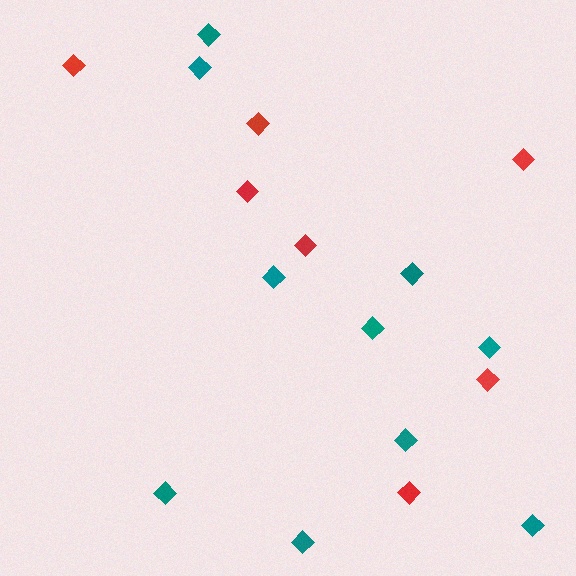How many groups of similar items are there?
There are 2 groups: one group of red diamonds (7) and one group of teal diamonds (10).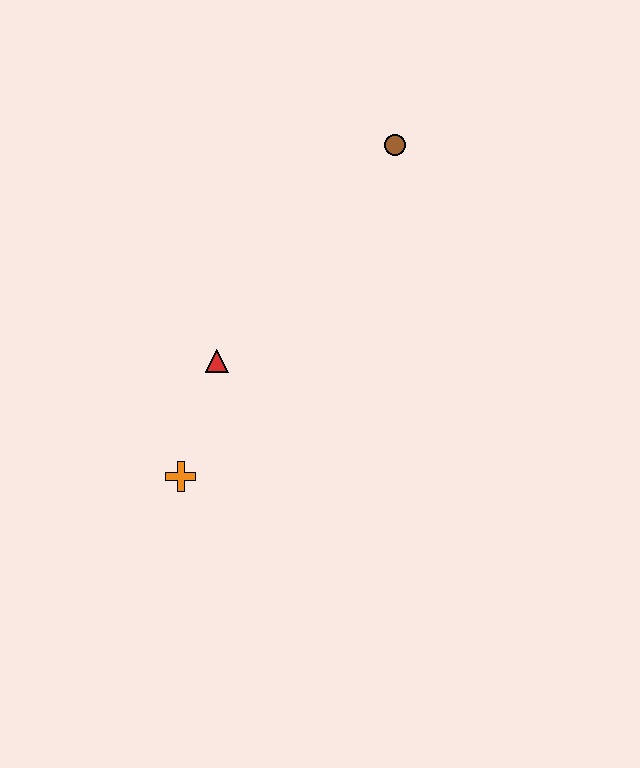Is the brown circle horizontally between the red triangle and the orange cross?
No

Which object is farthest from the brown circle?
The orange cross is farthest from the brown circle.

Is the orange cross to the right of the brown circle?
No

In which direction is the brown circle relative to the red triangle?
The brown circle is above the red triangle.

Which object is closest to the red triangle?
The orange cross is closest to the red triangle.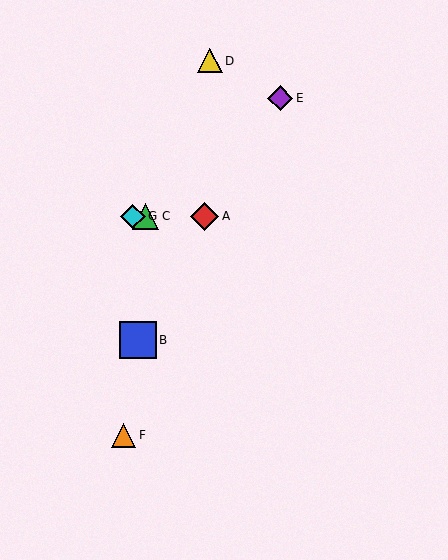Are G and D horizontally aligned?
No, G is at y≈216 and D is at y≈61.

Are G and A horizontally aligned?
Yes, both are at y≈216.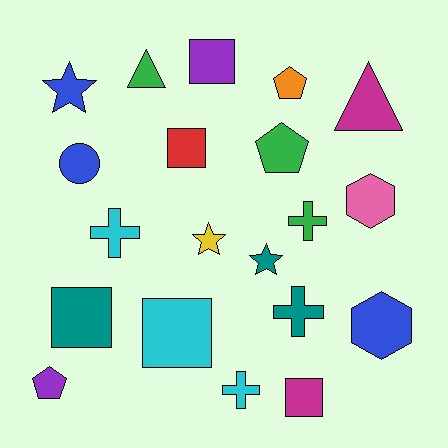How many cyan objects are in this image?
There are 3 cyan objects.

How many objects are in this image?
There are 20 objects.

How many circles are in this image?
There is 1 circle.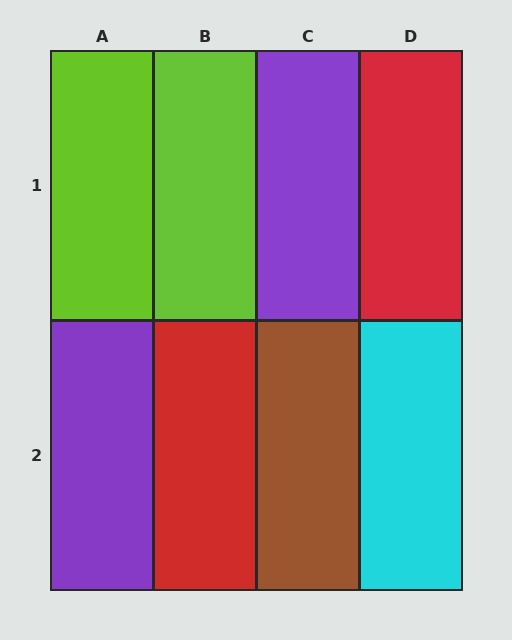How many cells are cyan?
1 cell is cyan.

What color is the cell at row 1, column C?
Purple.